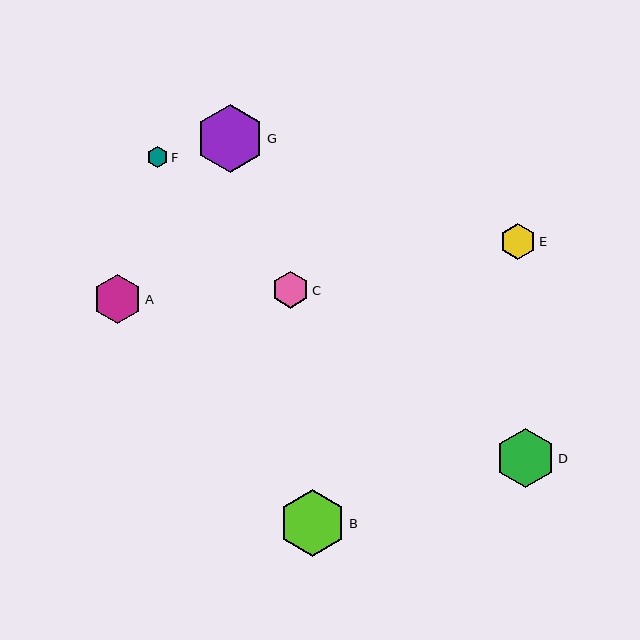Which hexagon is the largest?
Hexagon G is the largest with a size of approximately 68 pixels.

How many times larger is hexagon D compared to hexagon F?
Hexagon D is approximately 2.8 times the size of hexagon F.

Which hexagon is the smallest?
Hexagon F is the smallest with a size of approximately 21 pixels.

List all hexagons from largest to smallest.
From largest to smallest: G, B, D, A, C, E, F.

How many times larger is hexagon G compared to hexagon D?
Hexagon G is approximately 1.1 times the size of hexagon D.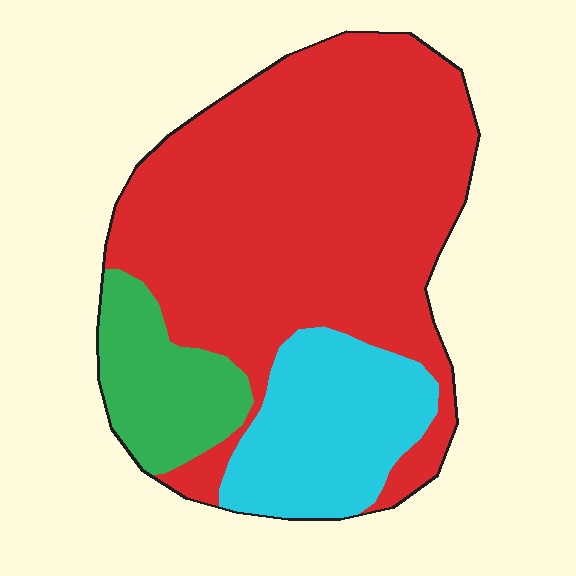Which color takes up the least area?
Green, at roughly 15%.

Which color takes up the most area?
Red, at roughly 65%.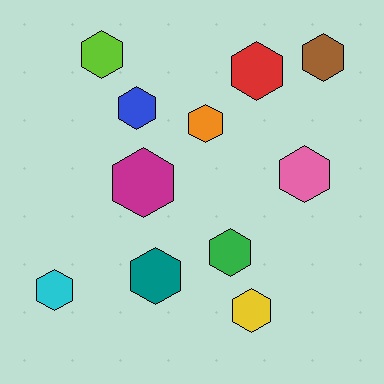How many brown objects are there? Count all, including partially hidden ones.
There is 1 brown object.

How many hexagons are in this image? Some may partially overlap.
There are 11 hexagons.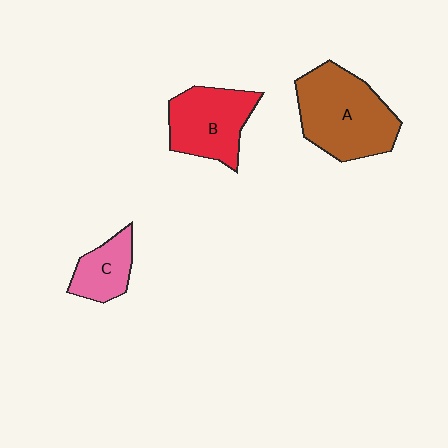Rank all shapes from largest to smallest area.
From largest to smallest: A (brown), B (red), C (pink).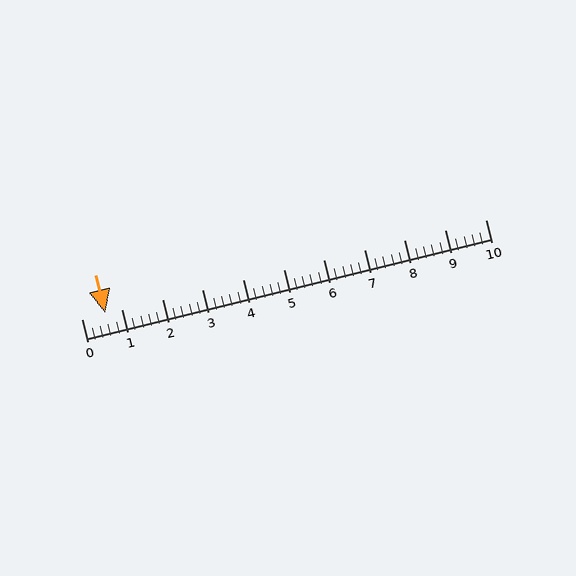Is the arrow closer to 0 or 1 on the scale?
The arrow is closer to 1.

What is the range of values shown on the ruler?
The ruler shows values from 0 to 10.